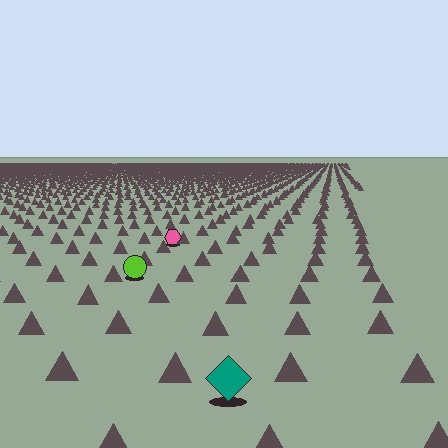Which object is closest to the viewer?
The teal diamond is closest. The texture marks near it are larger and more spread out.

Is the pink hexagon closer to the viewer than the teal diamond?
No. The teal diamond is closer — you can tell from the texture gradient: the ground texture is coarser near it.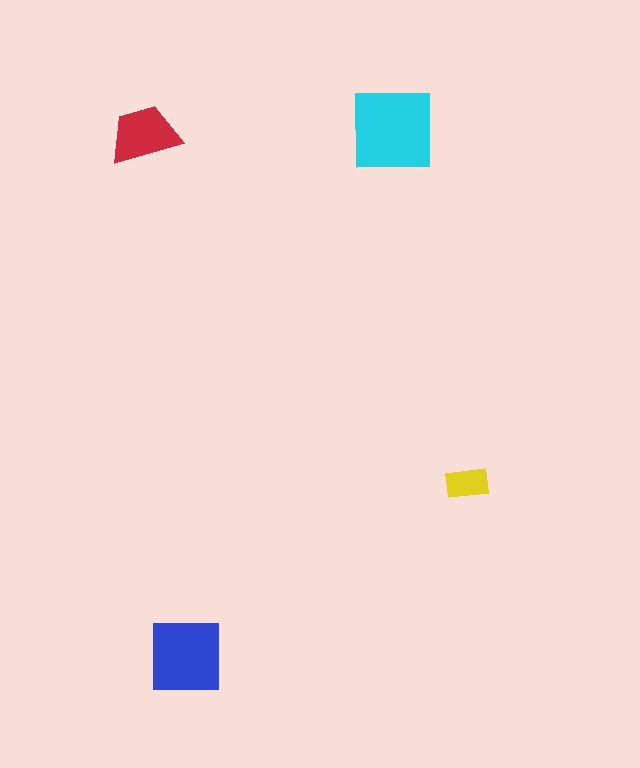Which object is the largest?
The cyan square.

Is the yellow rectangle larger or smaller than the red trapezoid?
Smaller.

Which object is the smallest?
The yellow rectangle.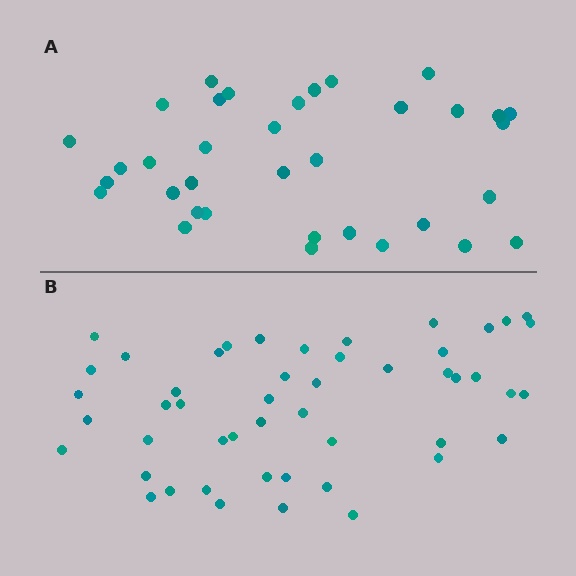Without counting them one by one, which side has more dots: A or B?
Region B (the bottom region) has more dots.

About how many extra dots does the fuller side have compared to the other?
Region B has approximately 15 more dots than region A.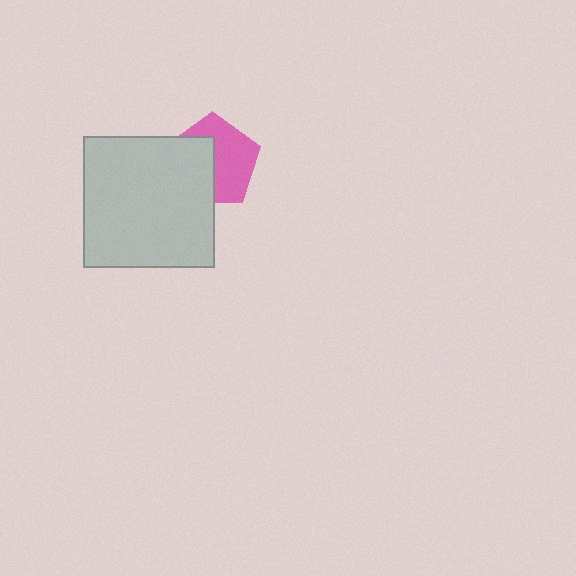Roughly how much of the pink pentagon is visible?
About half of it is visible (roughly 54%).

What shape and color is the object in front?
The object in front is a light gray square.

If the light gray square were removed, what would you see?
You would see the complete pink pentagon.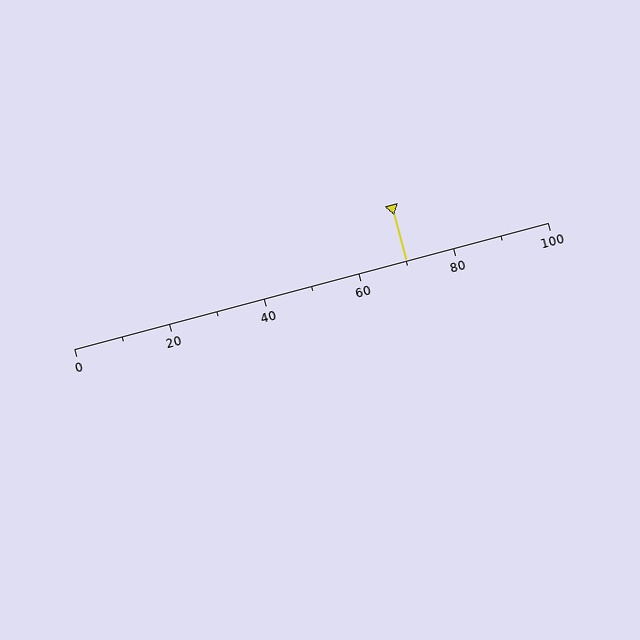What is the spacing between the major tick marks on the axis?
The major ticks are spaced 20 apart.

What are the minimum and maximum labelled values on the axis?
The axis runs from 0 to 100.